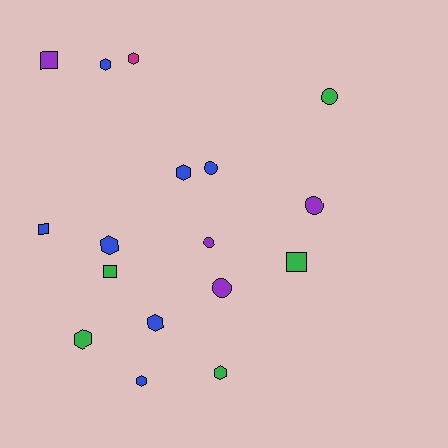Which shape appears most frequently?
Hexagon, with 8 objects.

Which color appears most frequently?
Blue, with 7 objects.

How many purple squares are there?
There is 1 purple square.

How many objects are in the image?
There are 17 objects.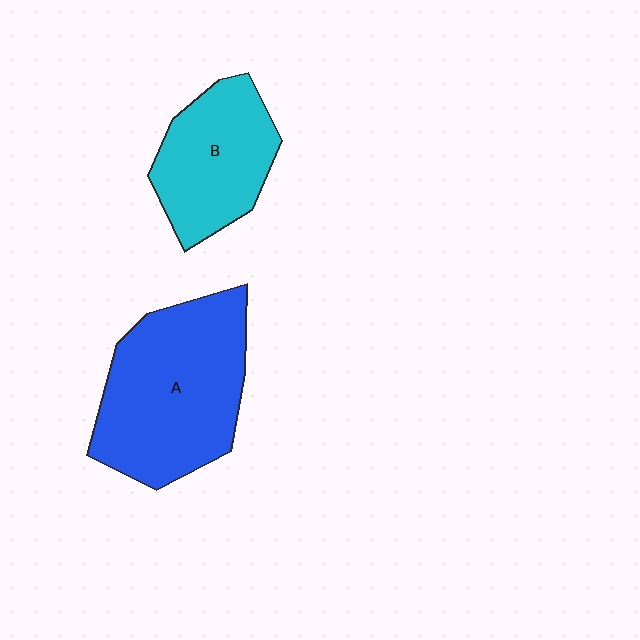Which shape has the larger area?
Shape A (blue).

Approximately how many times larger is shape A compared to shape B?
Approximately 1.6 times.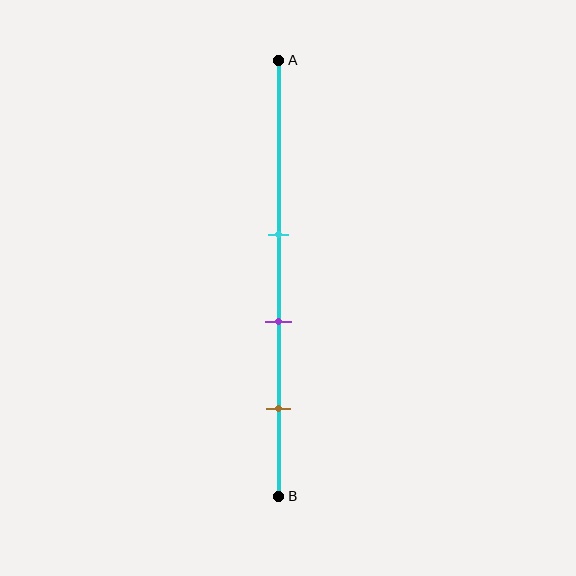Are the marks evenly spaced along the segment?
Yes, the marks are approximately evenly spaced.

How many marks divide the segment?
There are 3 marks dividing the segment.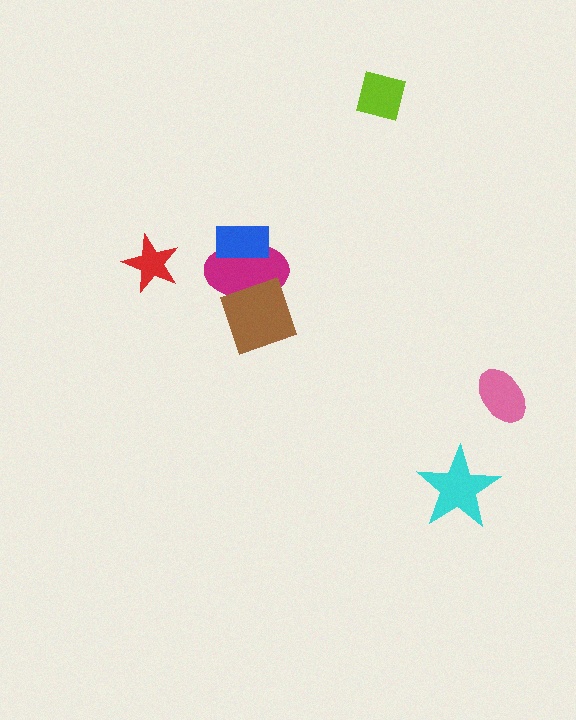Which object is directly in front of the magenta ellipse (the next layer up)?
The blue rectangle is directly in front of the magenta ellipse.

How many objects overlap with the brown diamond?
1 object overlaps with the brown diamond.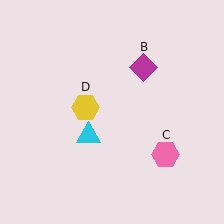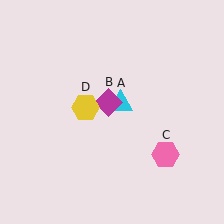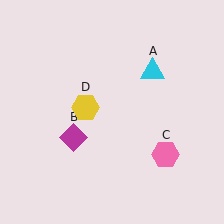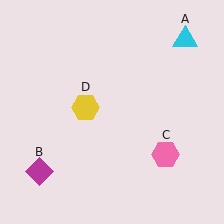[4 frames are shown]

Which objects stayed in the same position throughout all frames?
Pink hexagon (object C) and yellow hexagon (object D) remained stationary.